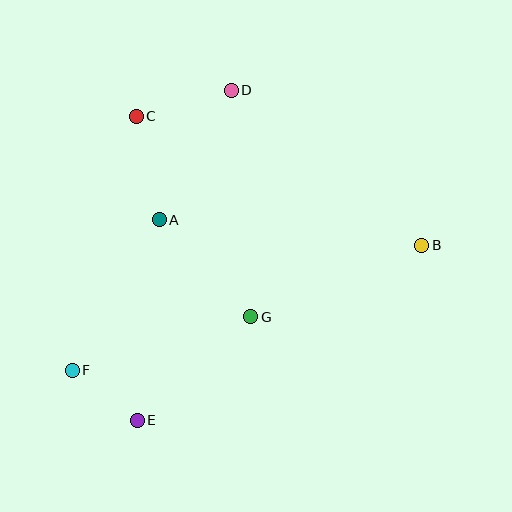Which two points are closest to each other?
Points E and F are closest to each other.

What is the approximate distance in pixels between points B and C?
The distance between B and C is approximately 313 pixels.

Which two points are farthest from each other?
Points B and F are farthest from each other.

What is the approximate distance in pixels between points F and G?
The distance between F and G is approximately 186 pixels.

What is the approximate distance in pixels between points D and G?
The distance between D and G is approximately 227 pixels.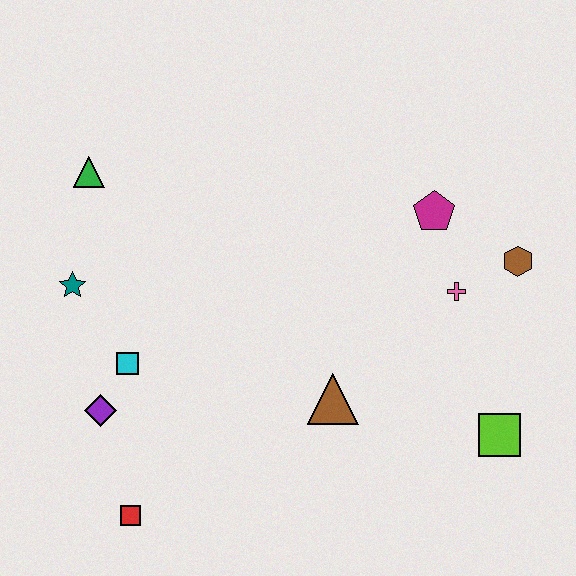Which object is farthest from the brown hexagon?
The red square is farthest from the brown hexagon.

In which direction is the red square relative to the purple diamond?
The red square is below the purple diamond.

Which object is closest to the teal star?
The cyan square is closest to the teal star.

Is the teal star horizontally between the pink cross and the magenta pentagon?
No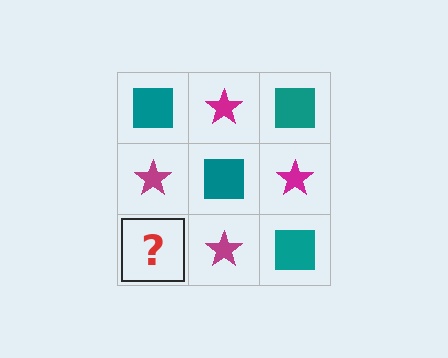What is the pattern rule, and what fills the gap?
The rule is that it alternates teal square and magenta star in a checkerboard pattern. The gap should be filled with a teal square.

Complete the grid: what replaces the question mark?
The question mark should be replaced with a teal square.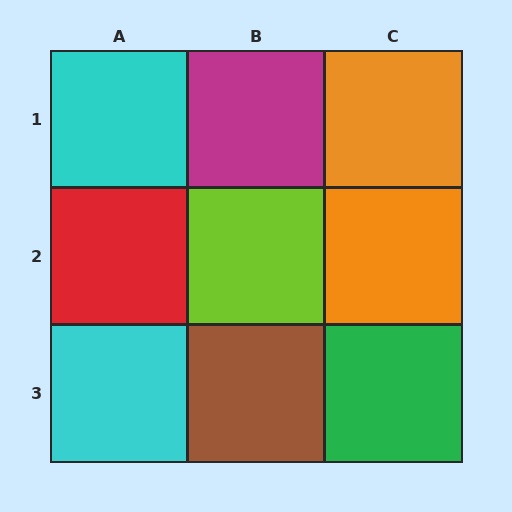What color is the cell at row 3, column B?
Brown.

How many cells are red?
1 cell is red.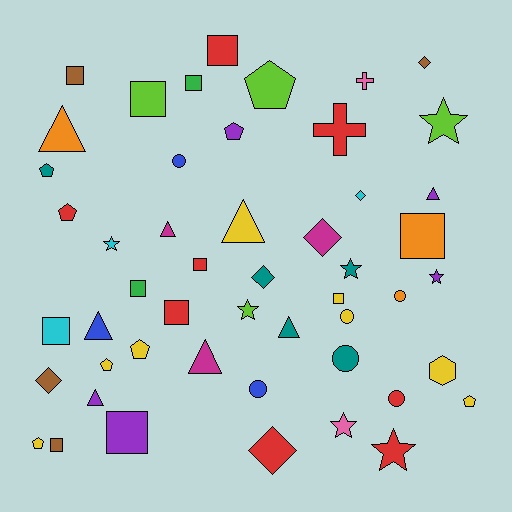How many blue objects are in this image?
There are 3 blue objects.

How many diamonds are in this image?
There are 6 diamonds.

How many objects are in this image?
There are 50 objects.